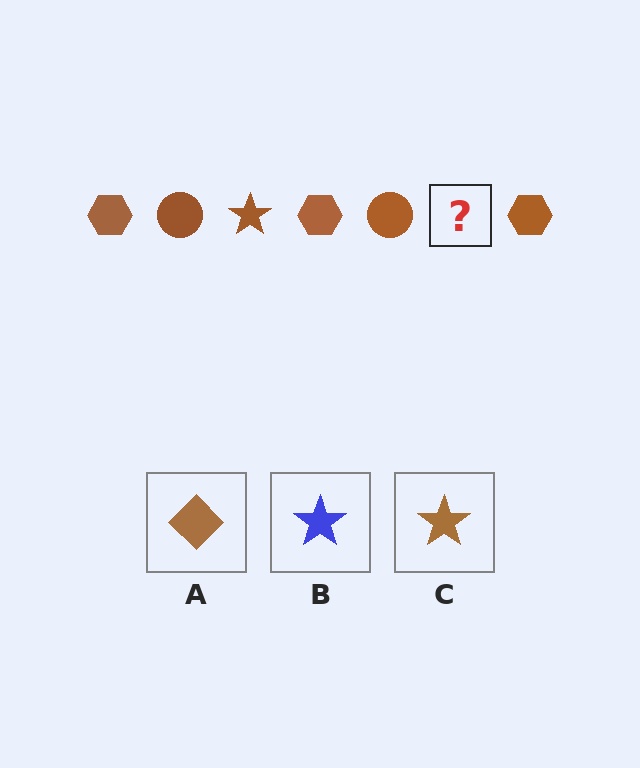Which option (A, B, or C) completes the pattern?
C.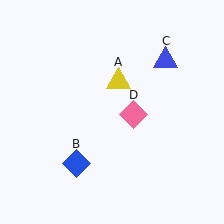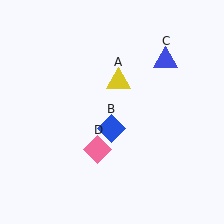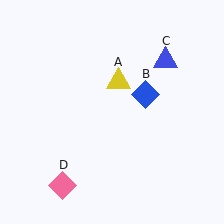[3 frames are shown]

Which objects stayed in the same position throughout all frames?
Yellow triangle (object A) and blue triangle (object C) remained stationary.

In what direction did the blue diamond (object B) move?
The blue diamond (object B) moved up and to the right.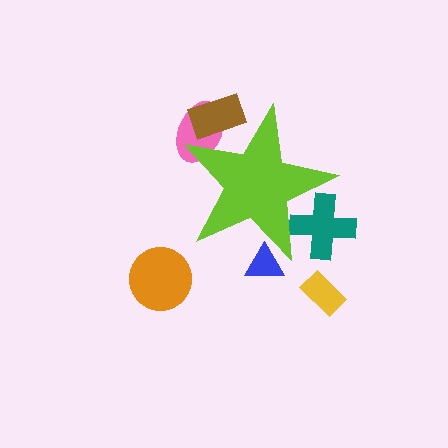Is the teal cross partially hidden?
Yes, the teal cross is partially hidden behind the lime star.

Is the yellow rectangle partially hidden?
No, the yellow rectangle is fully visible.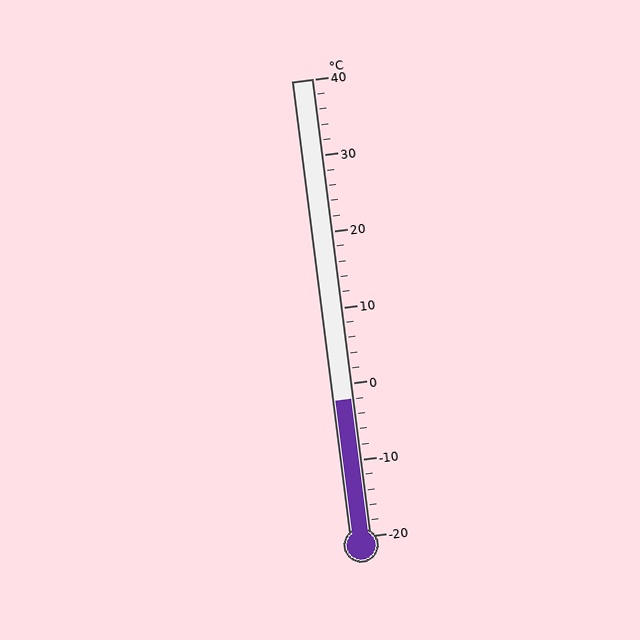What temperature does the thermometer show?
The thermometer shows approximately -2°C.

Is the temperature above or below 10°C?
The temperature is below 10°C.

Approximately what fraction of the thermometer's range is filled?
The thermometer is filled to approximately 30% of its range.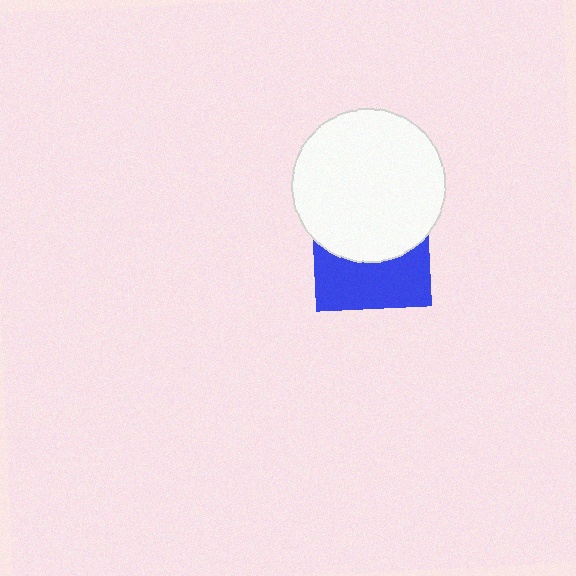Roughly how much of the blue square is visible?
About half of it is visible (roughly 47%).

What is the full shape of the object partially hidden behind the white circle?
The partially hidden object is a blue square.